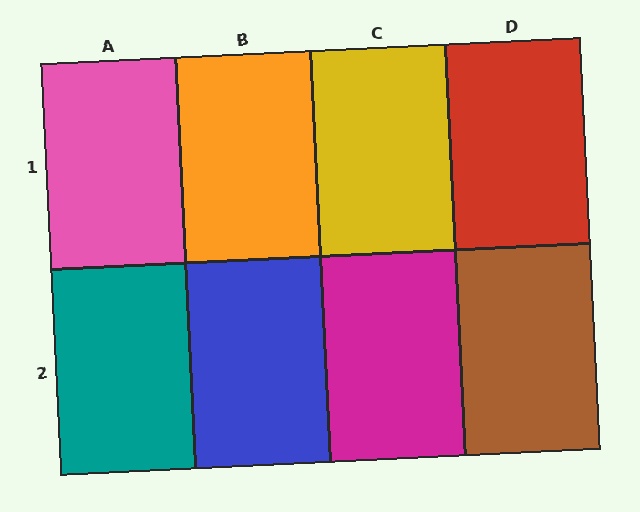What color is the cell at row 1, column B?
Orange.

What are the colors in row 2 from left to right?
Teal, blue, magenta, brown.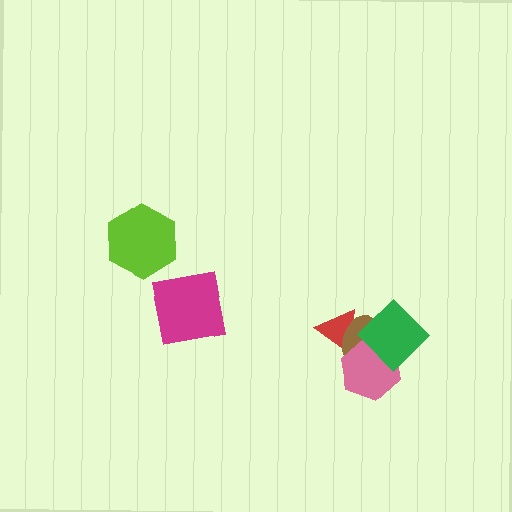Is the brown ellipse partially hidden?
Yes, it is partially covered by another shape.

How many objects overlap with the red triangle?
3 objects overlap with the red triangle.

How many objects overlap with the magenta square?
0 objects overlap with the magenta square.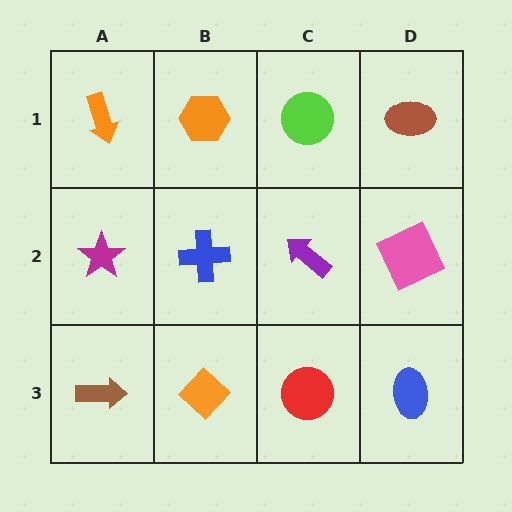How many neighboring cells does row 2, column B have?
4.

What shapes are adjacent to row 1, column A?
A magenta star (row 2, column A), an orange hexagon (row 1, column B).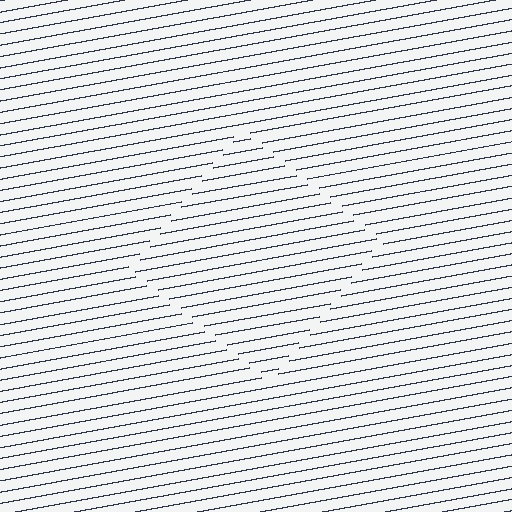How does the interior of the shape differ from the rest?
The interior of the shape contains the same grating, shifted by half a period — the contour is defined by the phase discontinuity where line-ends from the inner and outer gratings abut.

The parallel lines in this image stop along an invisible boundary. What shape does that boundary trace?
An illusory square. The interior of the shape contains the same grating, shifted by half a period — the contour is defined by the phase discontinuity where line-ends from the inner and outer gratings abut.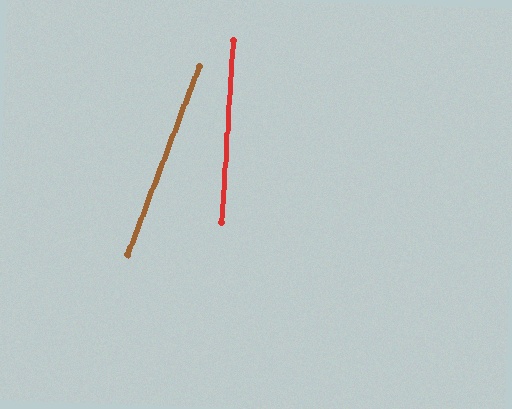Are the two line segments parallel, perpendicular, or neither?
Neither parallel nor perpendicular — they differ by about 17°.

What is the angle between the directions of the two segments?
Approximately 17 degrees.